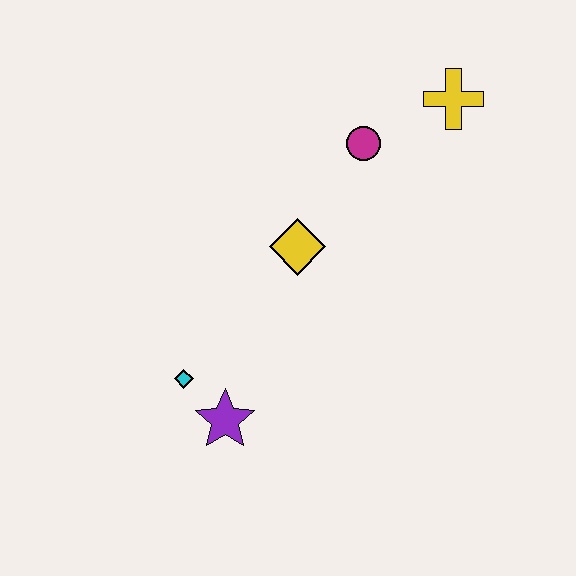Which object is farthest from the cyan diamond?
The yellow cross is farthest from the cyan diamond.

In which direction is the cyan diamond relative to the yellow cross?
The cyan diamond is below the yellow cross.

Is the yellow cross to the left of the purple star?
No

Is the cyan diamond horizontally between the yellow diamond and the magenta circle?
No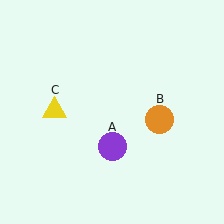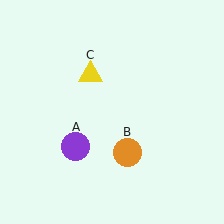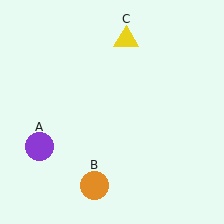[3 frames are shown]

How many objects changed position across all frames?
3 objects changed position: purple circle (object A), orange circle (object B), yellow triangle (object C).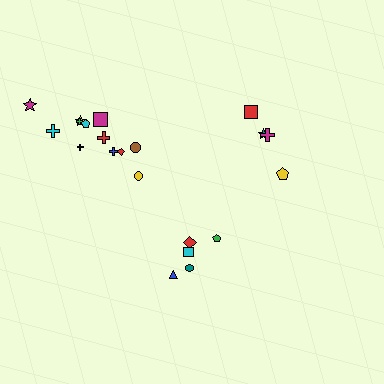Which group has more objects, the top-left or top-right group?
The top-left group.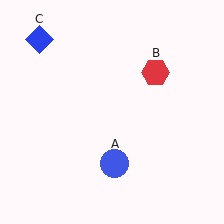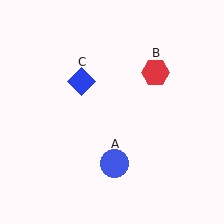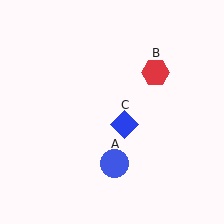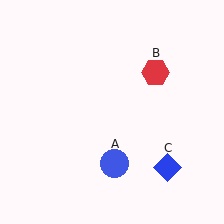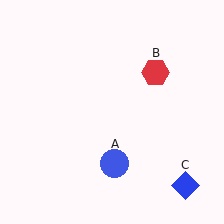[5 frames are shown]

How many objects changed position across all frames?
1 object changed position: blue diamond (object C).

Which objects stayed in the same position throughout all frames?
Blue circle (object A) and red hexagon (object B) remained stationary.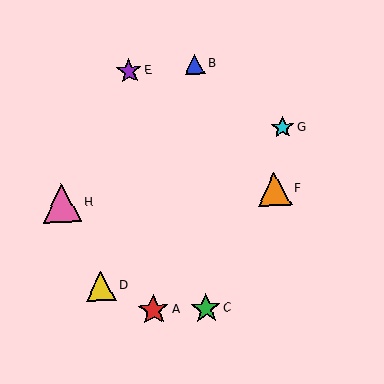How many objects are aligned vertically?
2 objects (B, C) are aligned vertically.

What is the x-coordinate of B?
Object B is at x≈195.